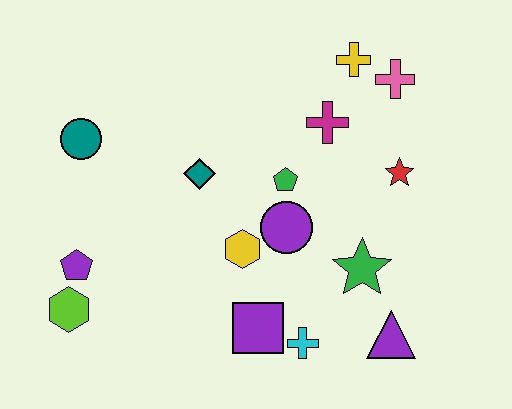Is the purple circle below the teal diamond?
Yes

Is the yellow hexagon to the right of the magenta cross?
No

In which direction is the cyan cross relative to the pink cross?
The cyan cross is below the pink cross.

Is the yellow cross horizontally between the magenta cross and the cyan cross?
No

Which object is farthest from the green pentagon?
The lime hexagon is farthest from the green pentagon.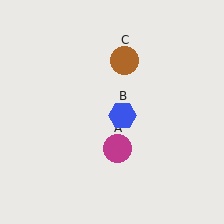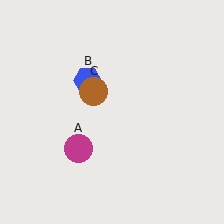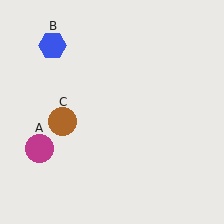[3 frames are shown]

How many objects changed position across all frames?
3 objects changed position: magenta circle (object A), blue hexagon (object B), brown circle (object C).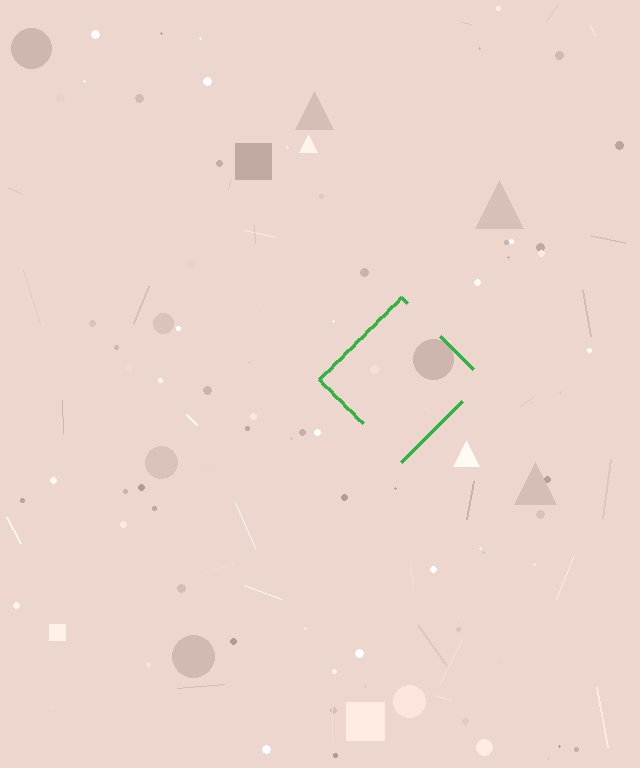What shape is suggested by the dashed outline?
The dashed outline suggests a diamond.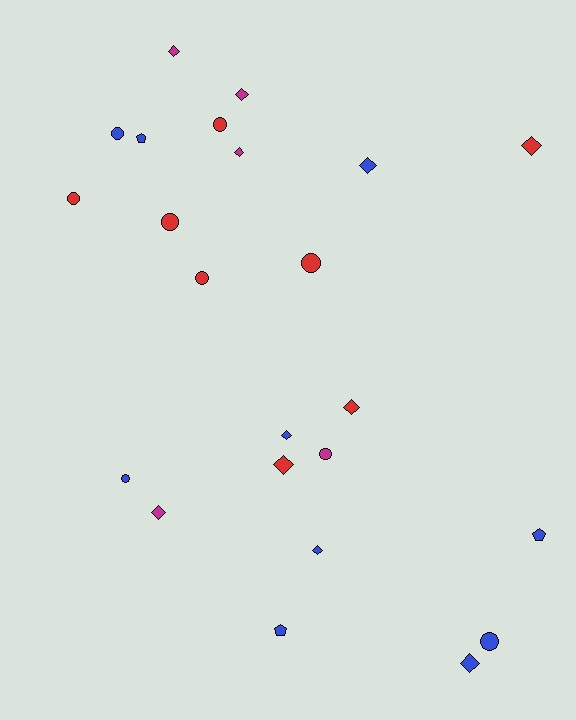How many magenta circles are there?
There is 1 magenta circle.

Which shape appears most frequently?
Diamond, with 11 objects.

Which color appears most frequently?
Blue, with 10 objects.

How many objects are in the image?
There are 23 objects.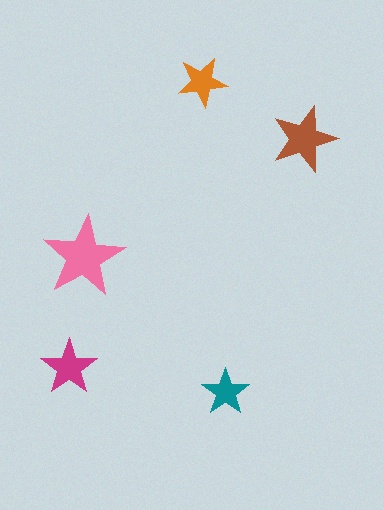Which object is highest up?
The orange star is topmost.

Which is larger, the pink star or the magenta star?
The pink one.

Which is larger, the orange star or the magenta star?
The magenta one.